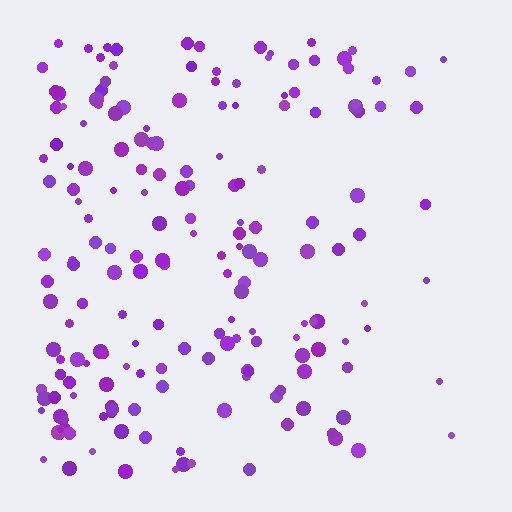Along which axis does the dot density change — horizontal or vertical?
Horizontal.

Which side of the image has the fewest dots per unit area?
The right.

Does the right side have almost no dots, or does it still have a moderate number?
Still a moderate number, just noticeably fewer than the left.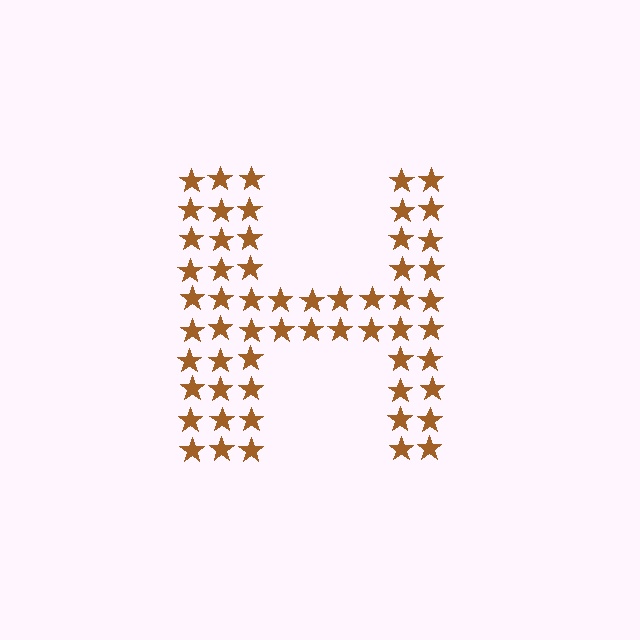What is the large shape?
The large shape is the letter H.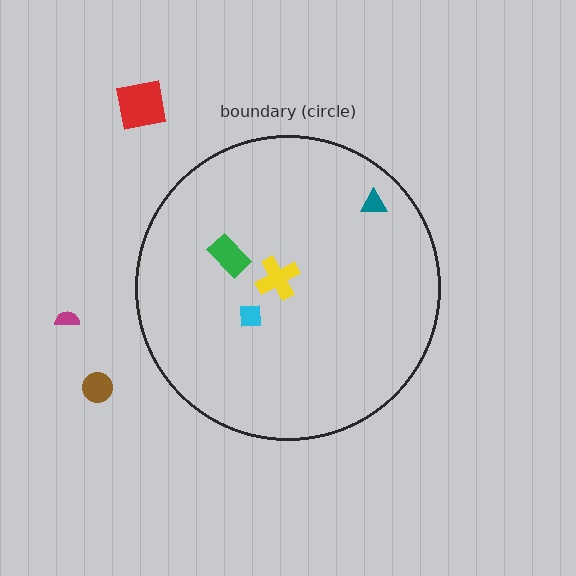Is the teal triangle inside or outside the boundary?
Inside.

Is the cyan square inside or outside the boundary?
Inside.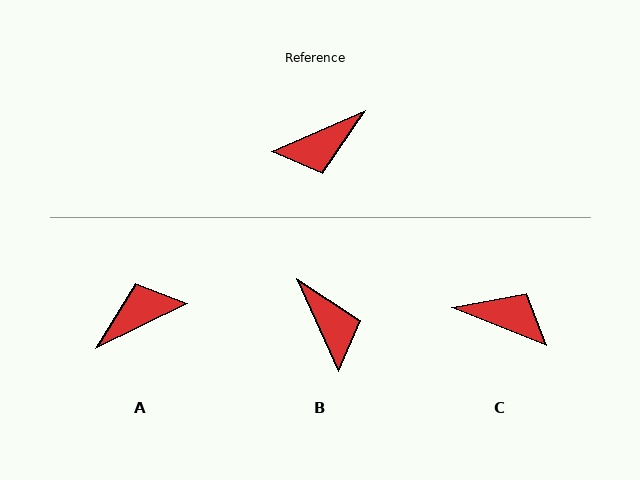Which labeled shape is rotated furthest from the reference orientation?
A, about 178 degrees away.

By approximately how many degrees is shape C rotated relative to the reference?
Approximately 134 degrees counter-clockwise.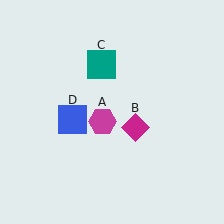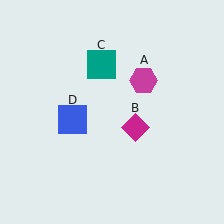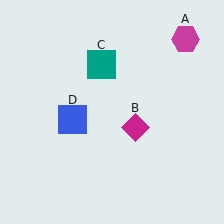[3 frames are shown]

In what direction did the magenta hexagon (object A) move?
The magenta hexagon (object A) moved up and to the right.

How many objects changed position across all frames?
1 object changed position: magenta hexagon (object A).